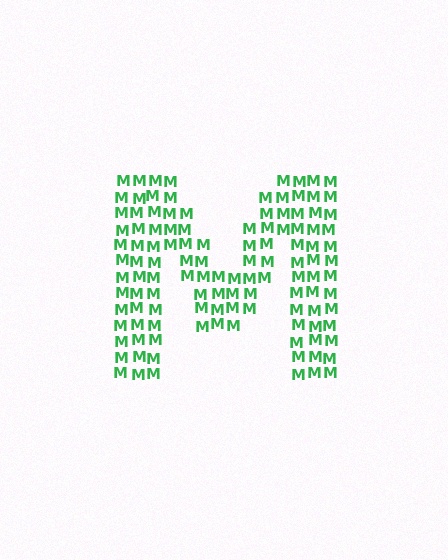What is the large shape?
The large shape is the letter M.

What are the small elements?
The small elements are letter M's.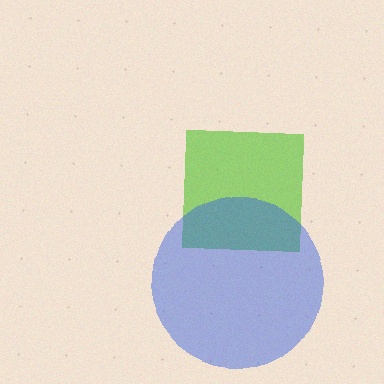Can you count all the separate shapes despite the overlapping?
Yes, there are 2 separate shapes.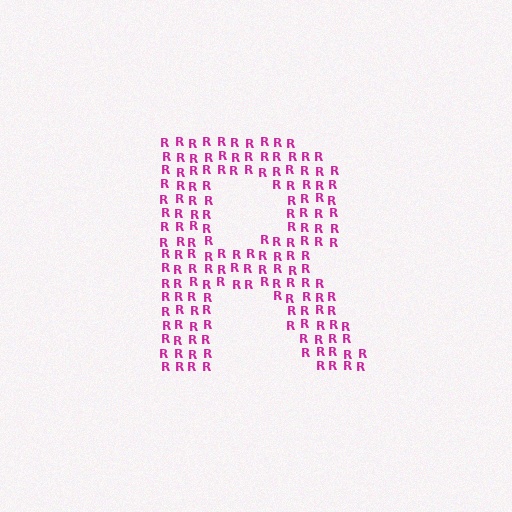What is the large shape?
The large shape is the letter R.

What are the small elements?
The small elements are letter R's.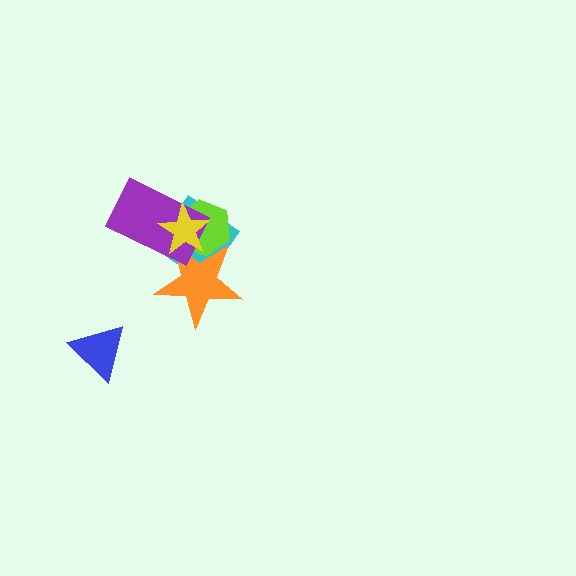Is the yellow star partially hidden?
No, no other shape covers it.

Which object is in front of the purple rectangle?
The yellow star is in front of the purple rectangle.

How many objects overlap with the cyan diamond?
4 objects overlap with the cyan diamond.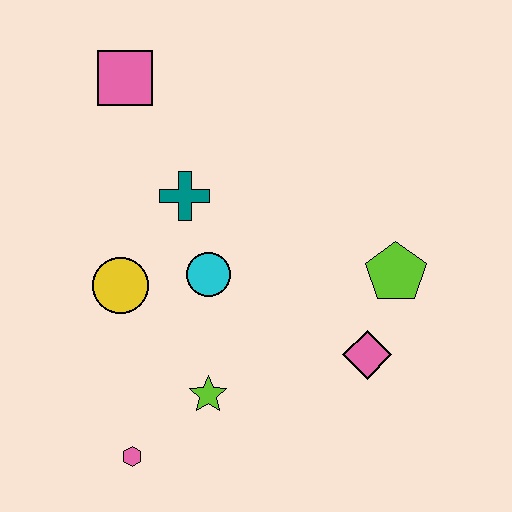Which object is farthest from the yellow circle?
The lime pentagon is farthest from the yellow circle.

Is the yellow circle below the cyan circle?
Yes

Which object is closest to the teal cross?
The cyan circle is closest to the teal cross.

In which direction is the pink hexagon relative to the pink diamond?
The pink hexagon is to the left of the pink diamond.